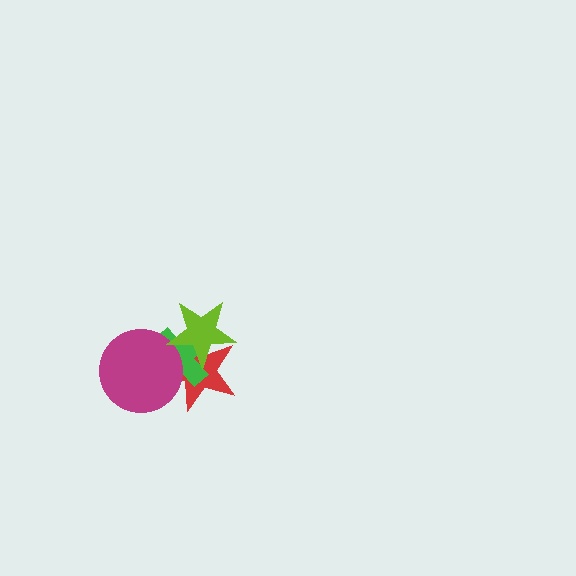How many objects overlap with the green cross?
3 objects overlap with the green cross.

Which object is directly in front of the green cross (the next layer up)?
The magenta circle is directly in front of the green cross.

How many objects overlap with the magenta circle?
2 objects overlap with the magenta circle.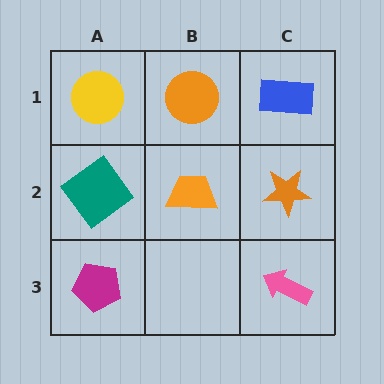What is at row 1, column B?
An orange circle.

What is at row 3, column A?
A magenta pentagon.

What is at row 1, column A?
A yellow circle.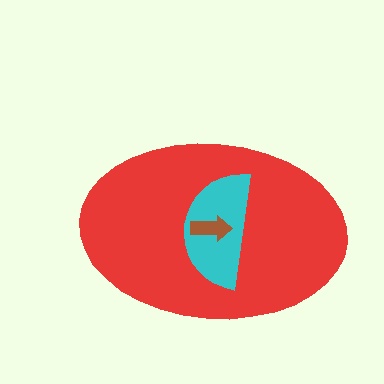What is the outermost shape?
The red ellipse.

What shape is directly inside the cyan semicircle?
The brown arrow.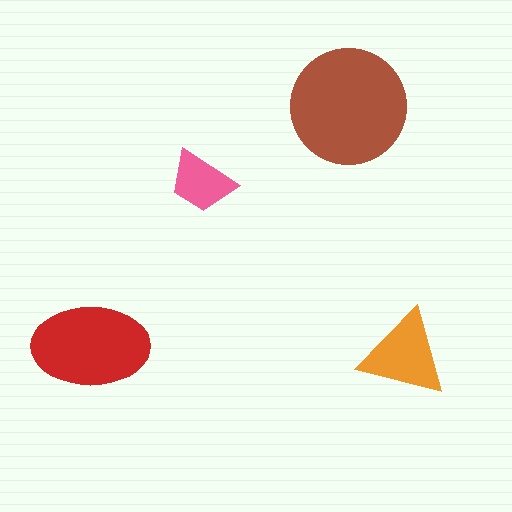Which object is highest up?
The brown circle is topmost.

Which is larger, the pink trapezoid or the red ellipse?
The red ellipse.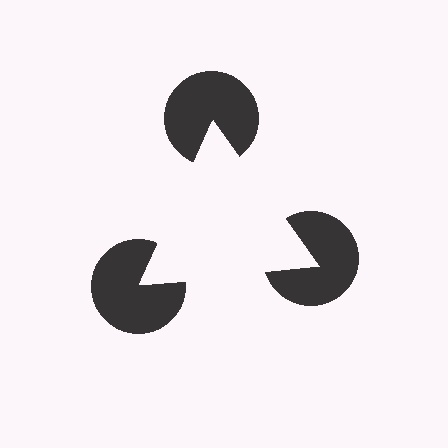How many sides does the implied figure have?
3 sides.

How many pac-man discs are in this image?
There are 3 — one at each vertex of the illusory triangle.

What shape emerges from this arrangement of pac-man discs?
An illusory triangle — its edges are inferred from the aligned wedge cuts in the pac-man discs, not physically drawn.